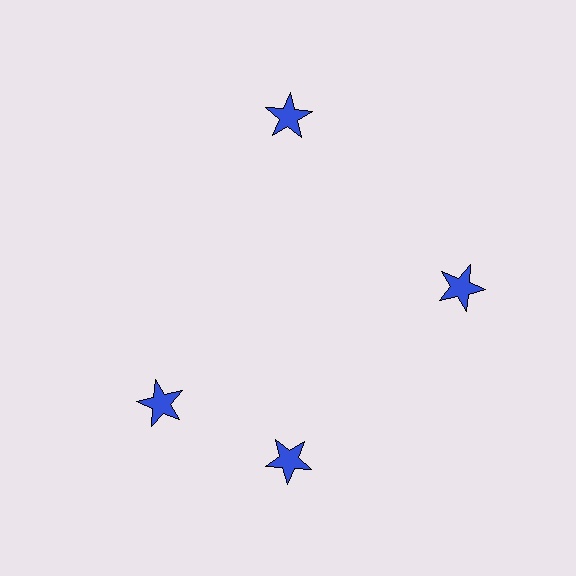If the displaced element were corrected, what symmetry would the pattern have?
It would have 4-fold rotational symmetry — the pattern would map onto itself every 90 degrees.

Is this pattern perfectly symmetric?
No. The 4 blue stars are arranged in a ring, but one element near the 9 o'clock position is rotated out of alignment along the ring, breaking the 4-fold rotational symmetry.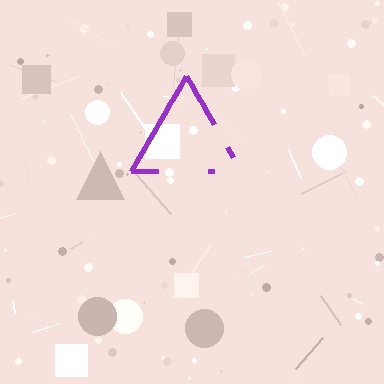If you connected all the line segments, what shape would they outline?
They would outline a triangle.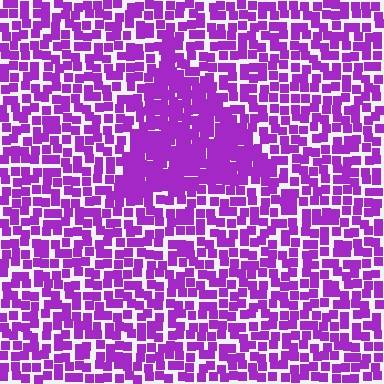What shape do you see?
I see a triangle.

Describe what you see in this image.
The image contains small purple elements arranged at two different densities. A triangle-shaped region is visible where the elements are more densely packed than the surrounding area.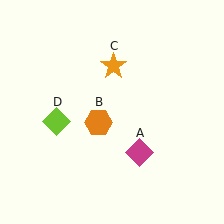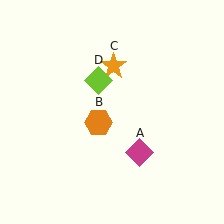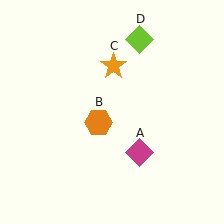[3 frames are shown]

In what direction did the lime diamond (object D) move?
The lime diamond (object D) moved up and to the right.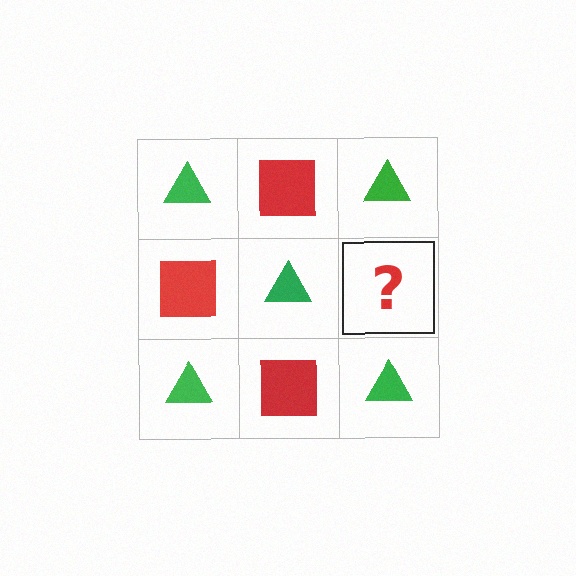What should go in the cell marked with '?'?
The missing cell should contain a red square.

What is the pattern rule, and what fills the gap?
The rule is that it alternates green triangle and red square in a checkerboard pattern. The gap should be filled with a red square.